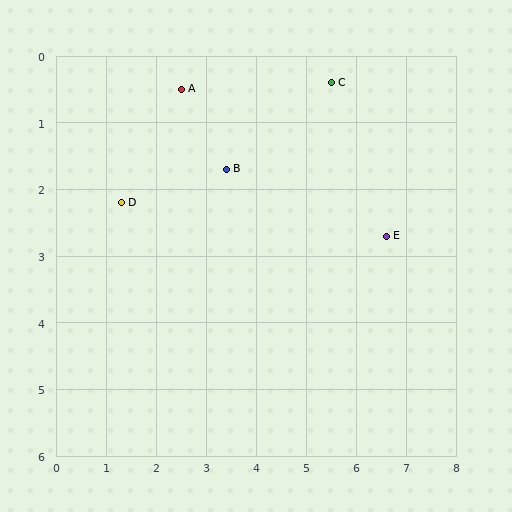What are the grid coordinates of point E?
Point E is at approximately (6.6, 2.7).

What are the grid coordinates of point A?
Point A is at approximately (2.5, 0.5).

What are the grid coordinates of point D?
Point D is at approximately (1.3, 2.2).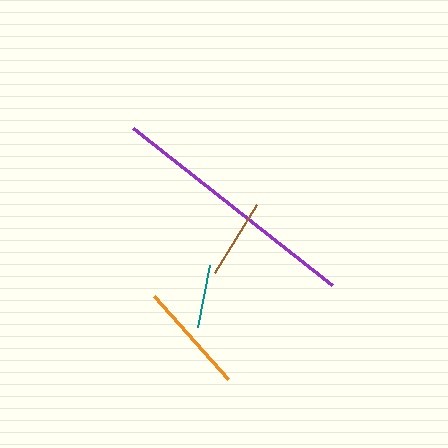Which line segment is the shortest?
The teal line is the shortest at approximately 63 pixels.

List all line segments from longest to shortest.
From longest to shortest: purple, orange, brown, teal.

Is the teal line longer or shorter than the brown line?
The brown line is longer than the teal line.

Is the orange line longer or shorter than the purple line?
The purple line is longer than the orange line.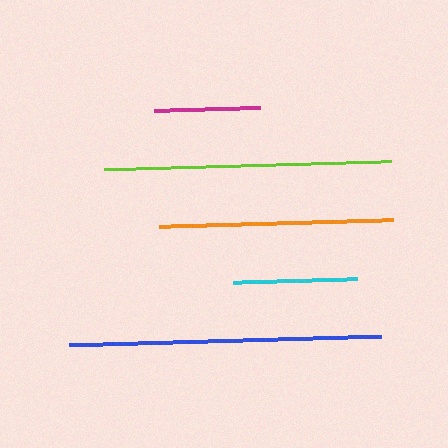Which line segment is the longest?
The blue line is the longest at approximately 312 pixels.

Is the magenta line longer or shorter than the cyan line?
The cyan line is longer than the magenta line.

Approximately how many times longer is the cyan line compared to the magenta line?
The cyan line is approximately 1.2 times the length of the magenta line.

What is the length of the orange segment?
The orange segment is approximately 235 pixels long.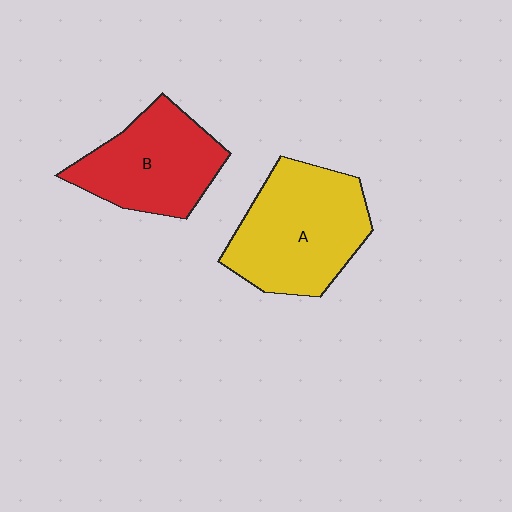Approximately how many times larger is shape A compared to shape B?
Approximately 1.2 times.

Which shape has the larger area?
Shape A (yellow).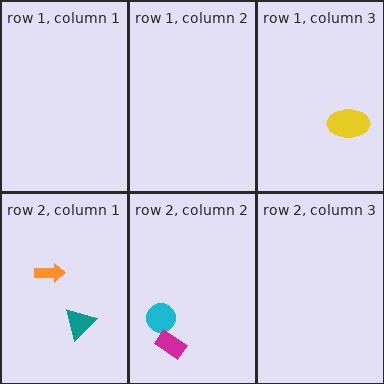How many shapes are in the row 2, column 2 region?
2.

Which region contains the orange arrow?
The row 2, column 1 region.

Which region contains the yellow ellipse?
The row 1, column 3 region.